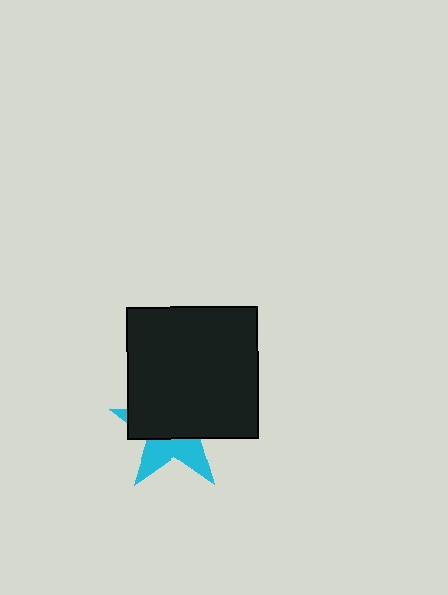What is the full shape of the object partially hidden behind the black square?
The partially hidden object is a cyan star.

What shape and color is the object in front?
The object in front is a black square.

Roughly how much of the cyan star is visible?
A small part of it is visible (roughly 37%).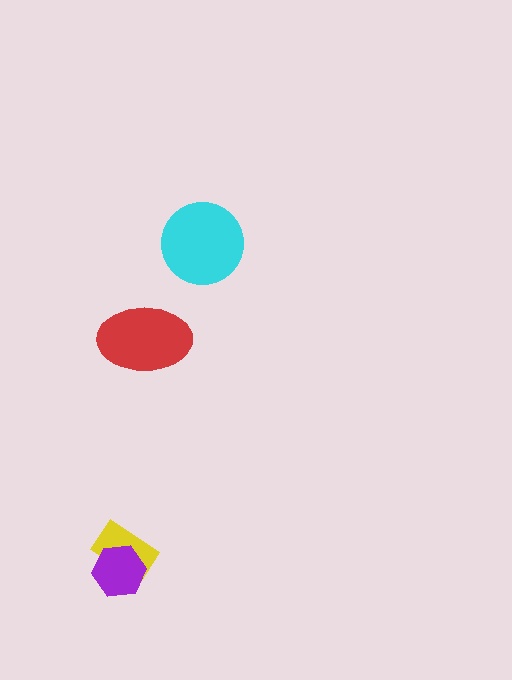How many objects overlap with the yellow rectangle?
1 object overlaps with the yellow rectangle.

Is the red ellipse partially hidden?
No, no other shape covers it.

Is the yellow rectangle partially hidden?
Yes, it is partially covered by another shape.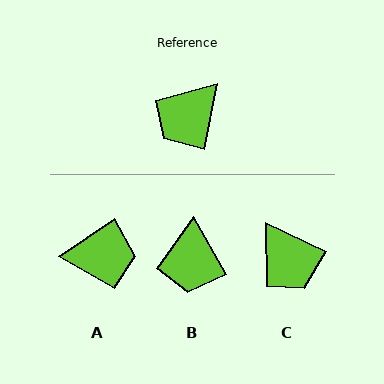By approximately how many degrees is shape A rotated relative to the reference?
Approximately 135 degrees counter-clockwise.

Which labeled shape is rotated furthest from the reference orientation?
A, about 135 degrees away.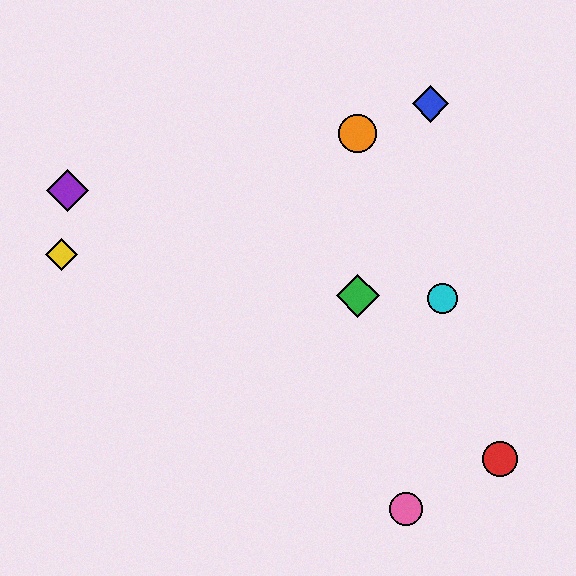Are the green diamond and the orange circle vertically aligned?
Yes, both are at x≈358.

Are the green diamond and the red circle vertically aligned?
No, the green diamond is at x≈358 and the red circle is at x≈500.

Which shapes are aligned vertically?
The green diamond, the orange circle are aligned vertically.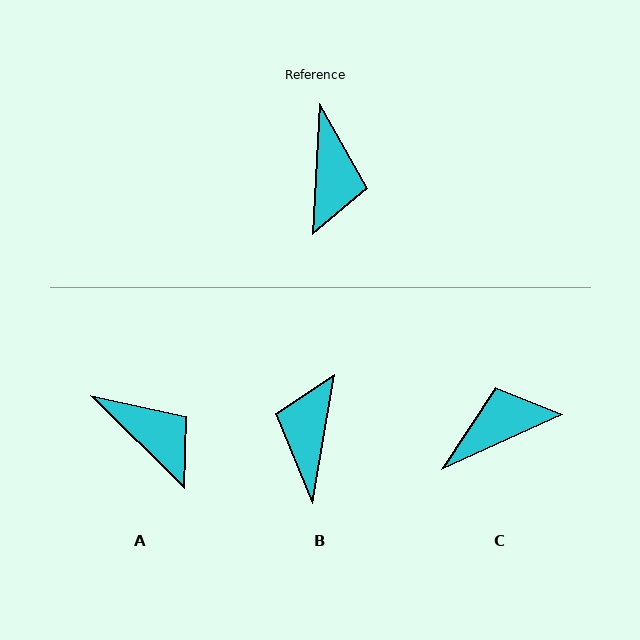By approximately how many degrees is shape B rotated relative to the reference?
Approximately 173 degrees counter-clockwise.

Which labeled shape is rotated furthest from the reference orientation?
B, about 173 degrees away.